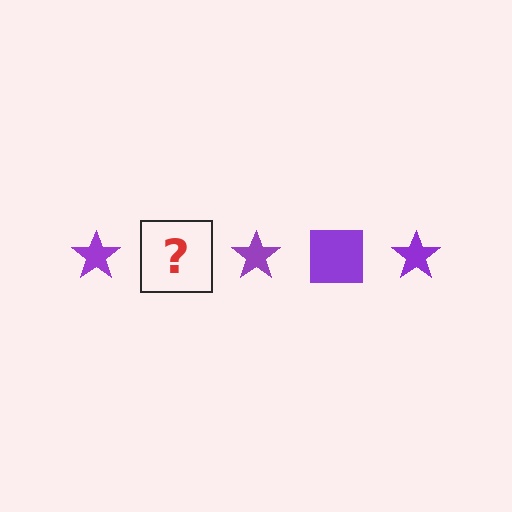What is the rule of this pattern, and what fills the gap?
The rule is that the pattern cycles through star, square shapes in purple. The gap should be filled with a purple square.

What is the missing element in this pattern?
The missing element is a purple square.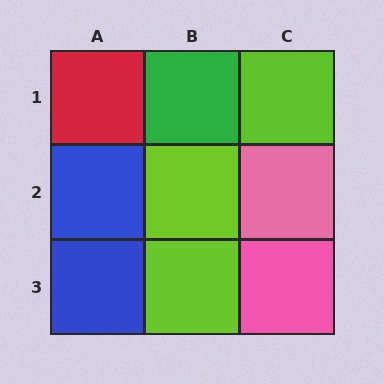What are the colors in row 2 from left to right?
Blue, lime, pink.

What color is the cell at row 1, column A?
Red.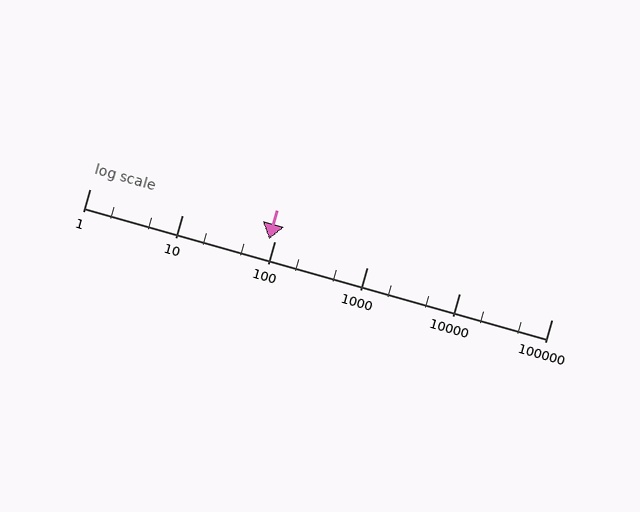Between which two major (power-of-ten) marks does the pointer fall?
The pointer is between 10 and 100.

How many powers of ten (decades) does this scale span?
The scale spans 5 decades, from 1 to 100000.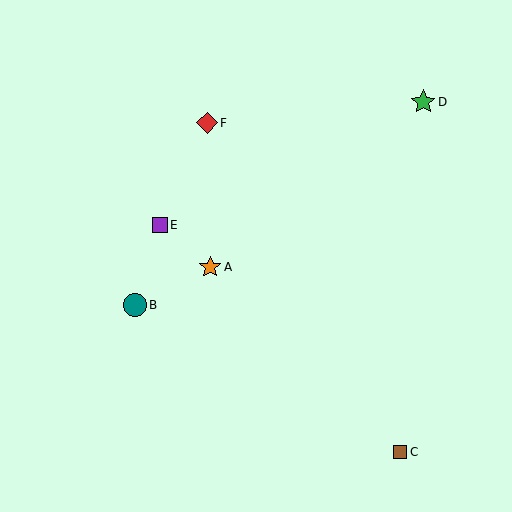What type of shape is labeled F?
Shape F is a red diamond.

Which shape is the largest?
The green star (labeled D) is the largest.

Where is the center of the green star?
The center of the green star is at (423, 102).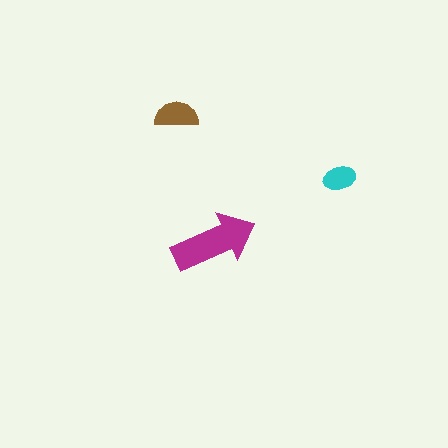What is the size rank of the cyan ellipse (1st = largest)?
3rd.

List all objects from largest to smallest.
The magenta arrow, the brown semicircle, the cyan ellipse.